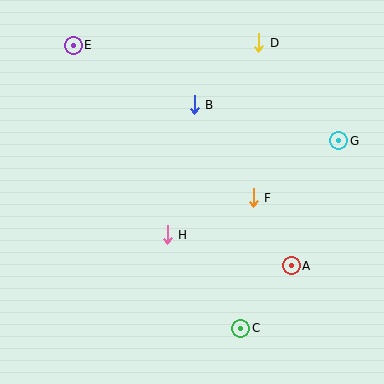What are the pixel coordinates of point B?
Point B is at (194, 105).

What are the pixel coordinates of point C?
Point C is at (241, 328).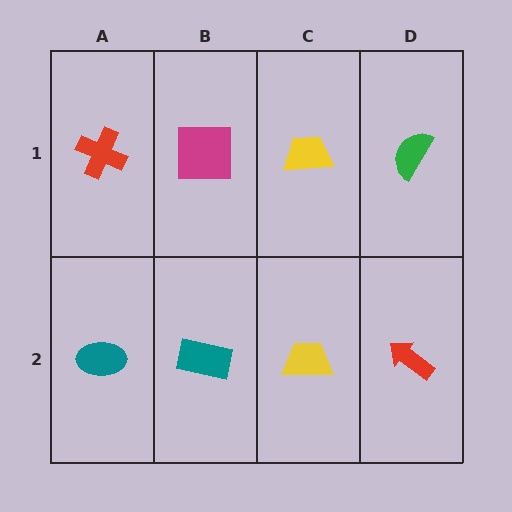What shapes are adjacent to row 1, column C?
A yellow trapezoid (row 2, column C), a magenta square (row 1, column B), a green semicircle (row 1, column D).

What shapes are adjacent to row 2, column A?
A red cross (row 1, column A), a teal rectangle (row 2, column B).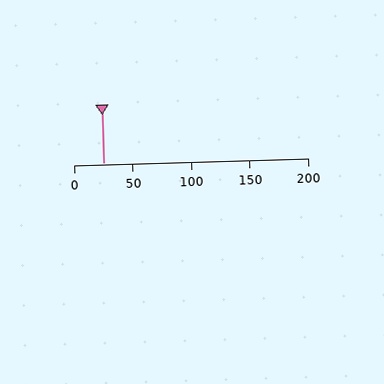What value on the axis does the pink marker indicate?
The marker indicates approximately 25.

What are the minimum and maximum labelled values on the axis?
The axis runs from 0 to 200.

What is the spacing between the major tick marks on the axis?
The major ticks are spaced 50 apart.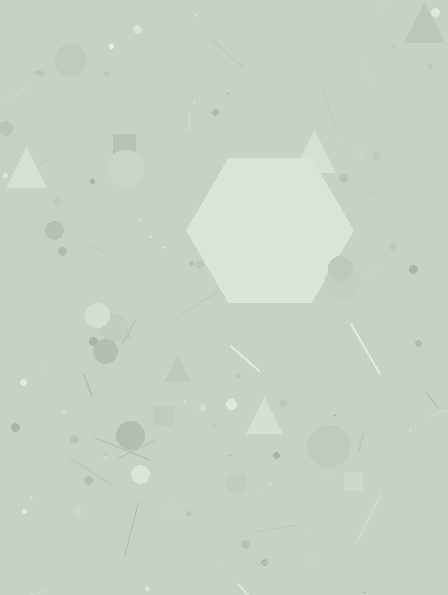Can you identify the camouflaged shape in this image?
The camouflaged shape is a hexagon.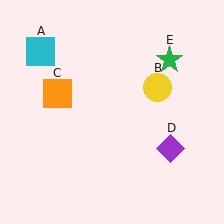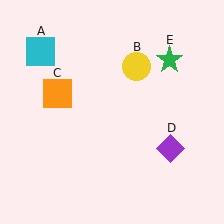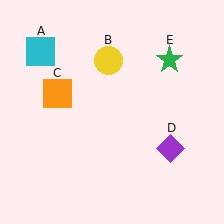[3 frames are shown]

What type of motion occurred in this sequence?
The yellow circle (object B) rotated counterclockwise around the center of the scene.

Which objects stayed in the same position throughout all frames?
Cyan square (object A) and orange square (object C) and purple diamond (object D) and green star (object E) remained stationary.